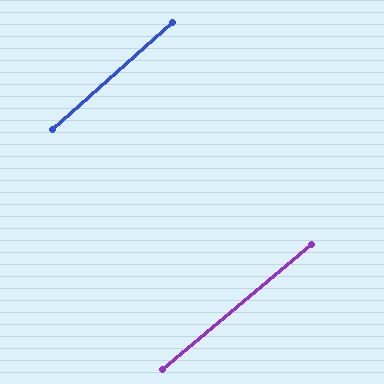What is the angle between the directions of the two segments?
Approximately 2 degrees.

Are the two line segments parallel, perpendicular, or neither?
Parallel — their directions differ by only 1.6°.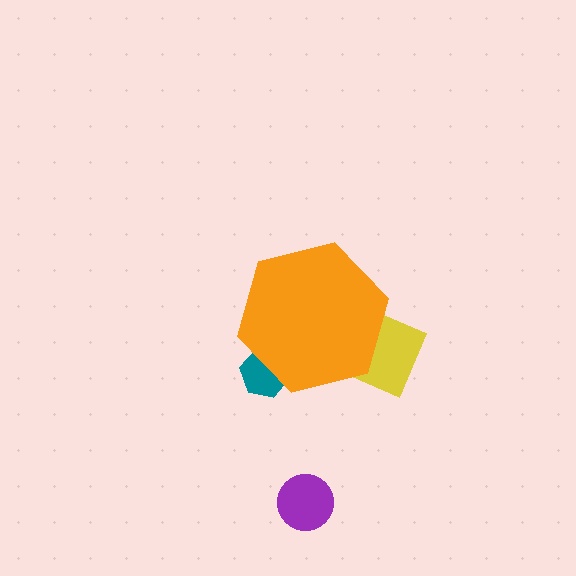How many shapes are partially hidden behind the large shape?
2 shapes are partially hidden.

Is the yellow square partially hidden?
Yes, the yellow square is partially hidden behind the orange hexagon.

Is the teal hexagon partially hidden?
Yes, the teal hexagon is partially hidden behind the orange hexagon.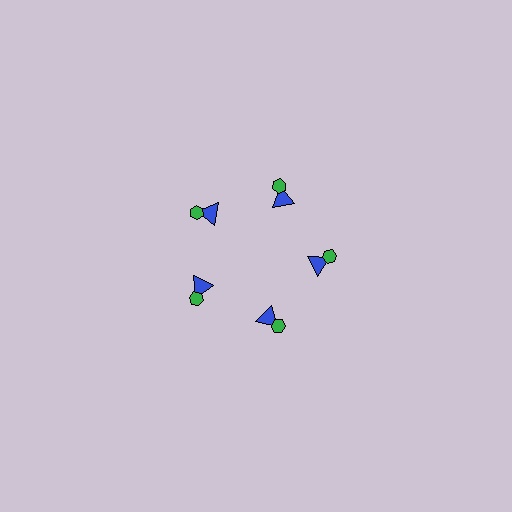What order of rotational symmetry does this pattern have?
This pattern has 5-fold rotational symmetry.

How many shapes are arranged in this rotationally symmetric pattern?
There are 10 shapes, arranged in 5 groups of 2.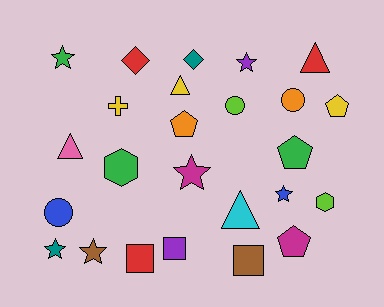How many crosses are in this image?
There is 1 cross.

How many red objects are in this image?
There are 3 red objects.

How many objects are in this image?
There are 25 objects.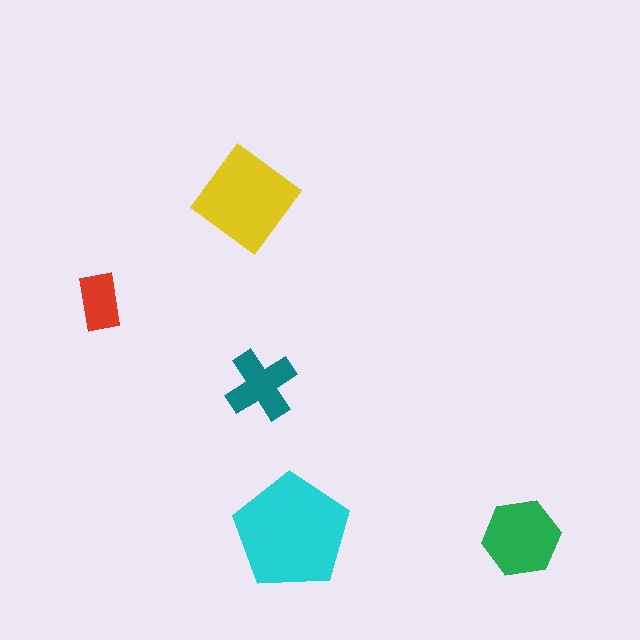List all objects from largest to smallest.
The cyan pentagon, the yellow diamond, the green hexagon, the teal cross, the red rectangle.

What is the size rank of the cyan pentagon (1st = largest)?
1st.